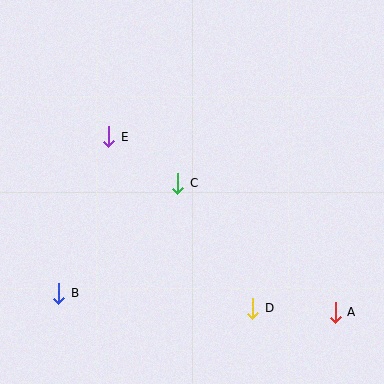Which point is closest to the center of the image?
Point C at (178, 183) is closest to the center.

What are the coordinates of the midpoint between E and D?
The midpoint between E and D is at (181, 223).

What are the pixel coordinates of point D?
Point D is at (253, 308).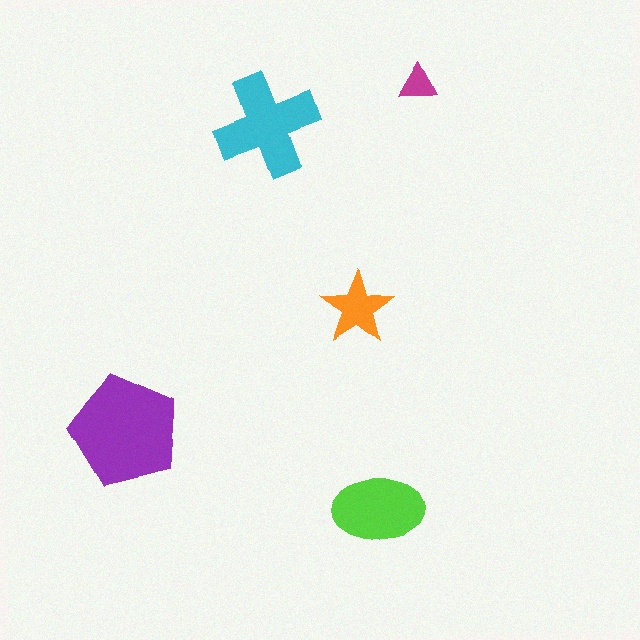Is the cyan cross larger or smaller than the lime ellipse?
Larger.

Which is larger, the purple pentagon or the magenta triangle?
The purple pentagon.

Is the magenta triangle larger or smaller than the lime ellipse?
Smaller.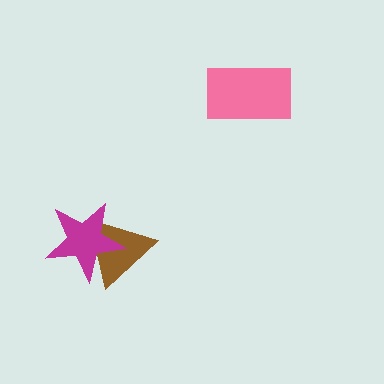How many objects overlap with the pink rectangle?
0 objects overlap with the pink rectangle.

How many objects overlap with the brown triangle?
1 object overlaps with the brown triangle.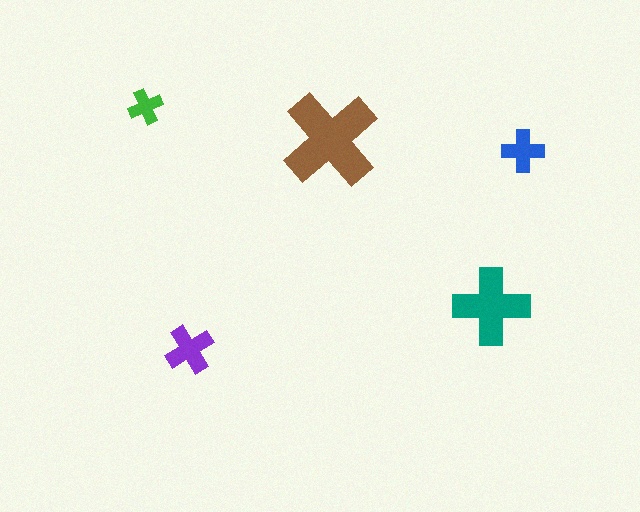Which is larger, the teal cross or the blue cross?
The teal one.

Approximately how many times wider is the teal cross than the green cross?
About 2 times wider.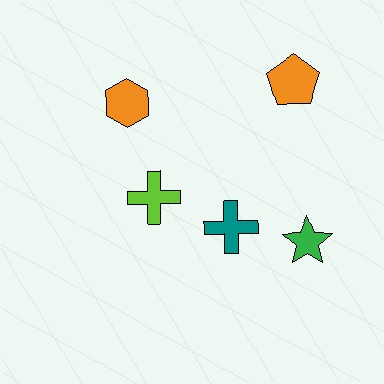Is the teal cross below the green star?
No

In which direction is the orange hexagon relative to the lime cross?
The orange hexagon is above the lime cross.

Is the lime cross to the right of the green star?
No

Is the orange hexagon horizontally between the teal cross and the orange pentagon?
No